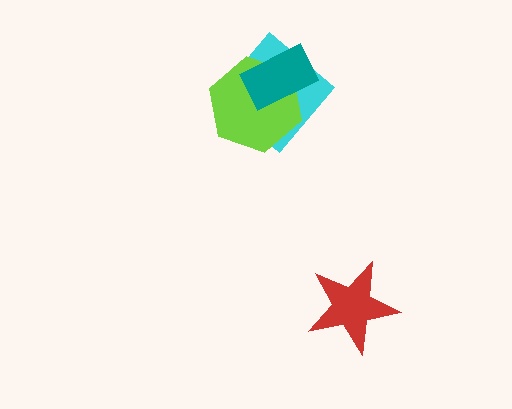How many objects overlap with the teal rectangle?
2 objects overlap with the teal rectangle.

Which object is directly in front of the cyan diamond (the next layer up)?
The lime hexagon is directly in front of the cyan diamond.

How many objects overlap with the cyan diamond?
2 objects overlap with the cyan diamond.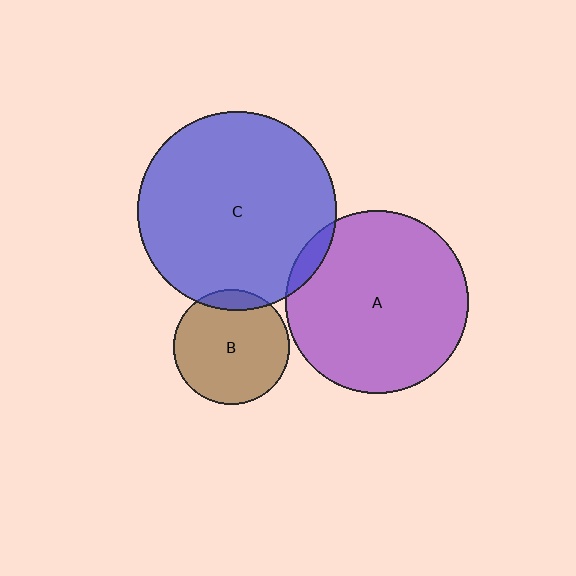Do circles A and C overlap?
Yes.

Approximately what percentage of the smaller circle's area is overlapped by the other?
Approximately 5%.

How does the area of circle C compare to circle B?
Approximately 3.0 times.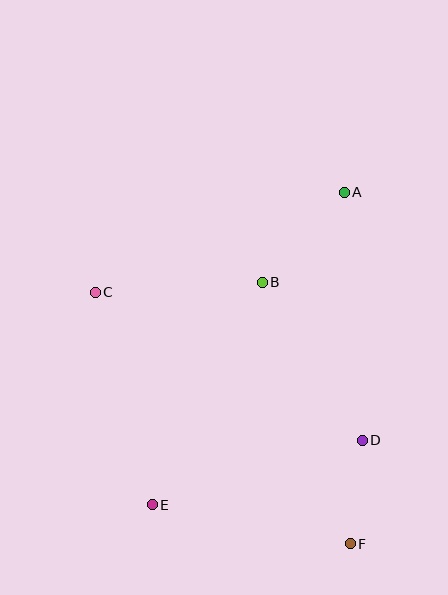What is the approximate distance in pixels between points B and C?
The distance between B and C is approximately 167 pixels.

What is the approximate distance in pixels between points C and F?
The distance between C and F is approximately 358 pixels.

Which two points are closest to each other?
Points D and F are closest to each other.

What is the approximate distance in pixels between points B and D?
The distance between B and D is approximately 187 pixels.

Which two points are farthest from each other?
Points A and E are farthest from each other.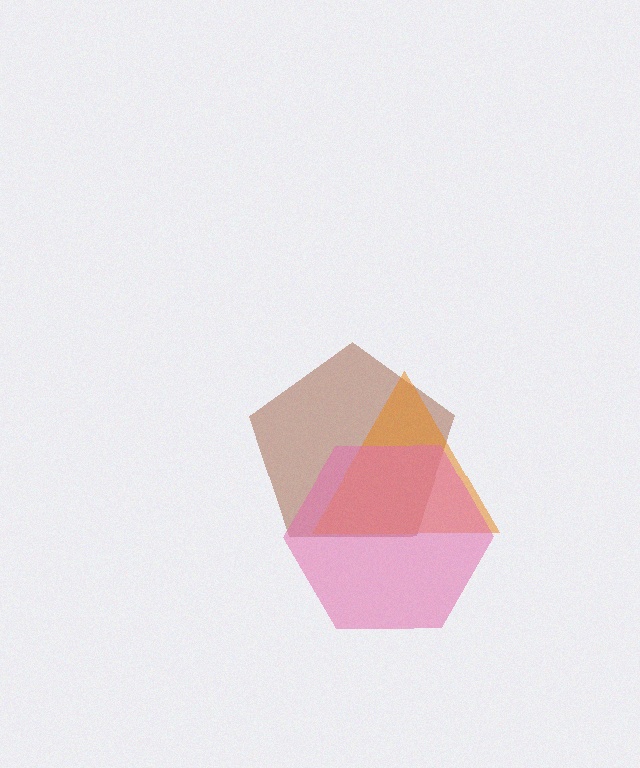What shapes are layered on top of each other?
The layered shapes are: a brown pentagon, an orange triangle, a pink hexagon.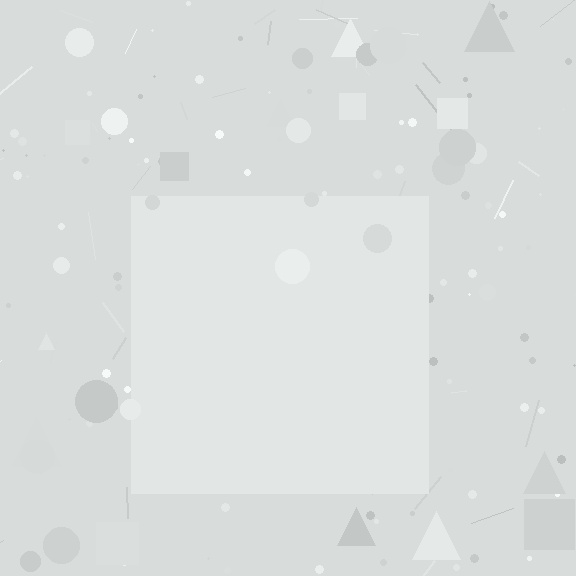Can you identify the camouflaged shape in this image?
The camouflaged shape is a square.